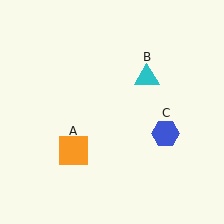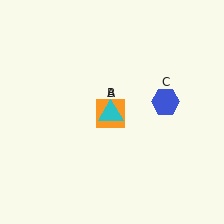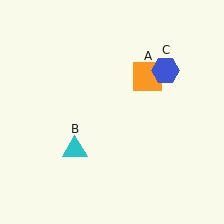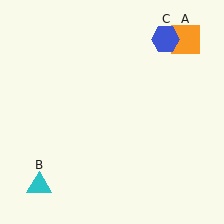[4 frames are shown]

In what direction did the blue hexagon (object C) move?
The blue hexagon (object C) moved up.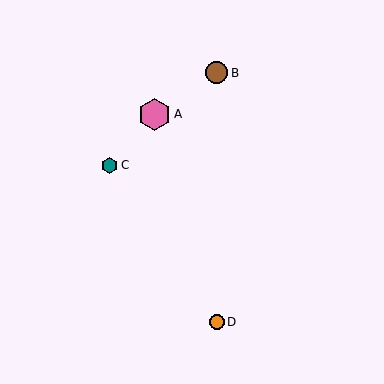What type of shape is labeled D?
Shape D is an orange circle.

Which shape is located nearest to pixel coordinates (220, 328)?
The orange circle (labeled D) at (217, 322) is nearest to that location.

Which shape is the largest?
The pink hexagon (labeled A) is the largest.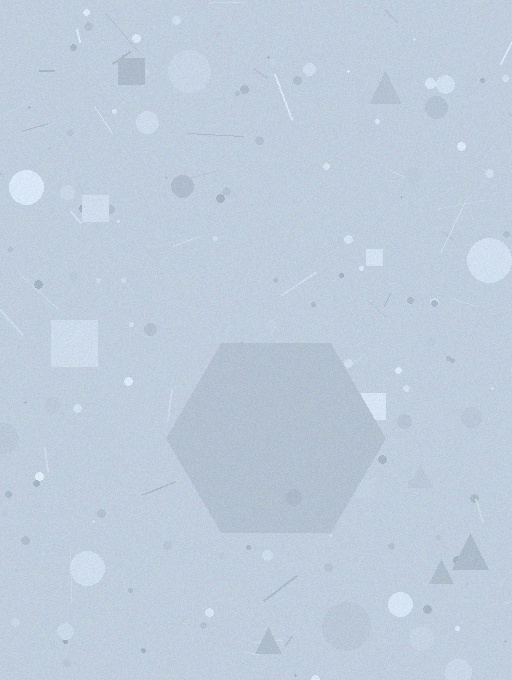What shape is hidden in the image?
A hexagon is hidden in the image.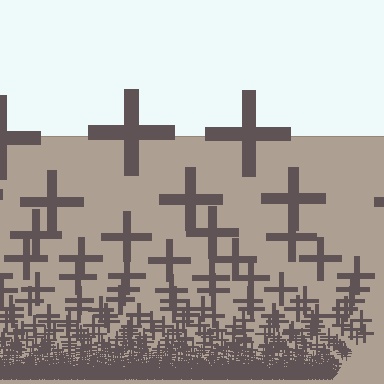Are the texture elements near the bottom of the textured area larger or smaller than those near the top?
Smaller. The gradient is inverted — elements near the bottom are smaller and denser.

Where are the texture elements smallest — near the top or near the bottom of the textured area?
Near the bottom.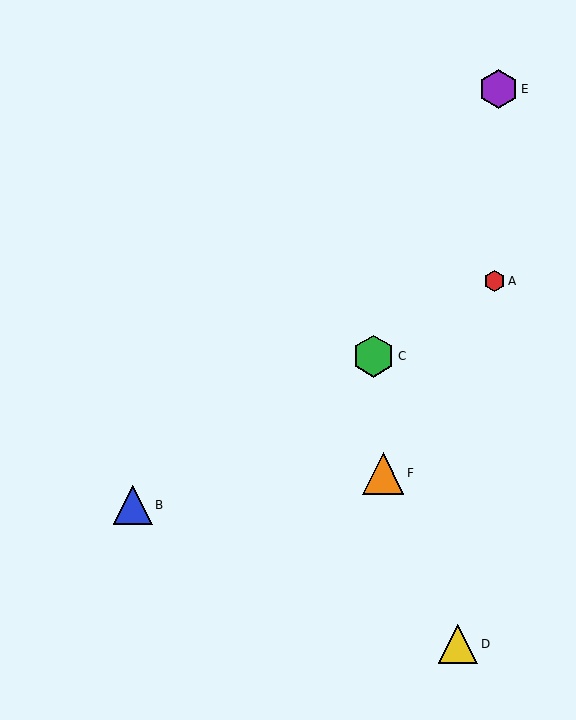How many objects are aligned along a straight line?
3 objects (A, B, C) are aligned along a straight line.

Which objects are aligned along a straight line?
Objects A, B, C are aligned along a straight line.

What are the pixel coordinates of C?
Object C is at (373, 356).